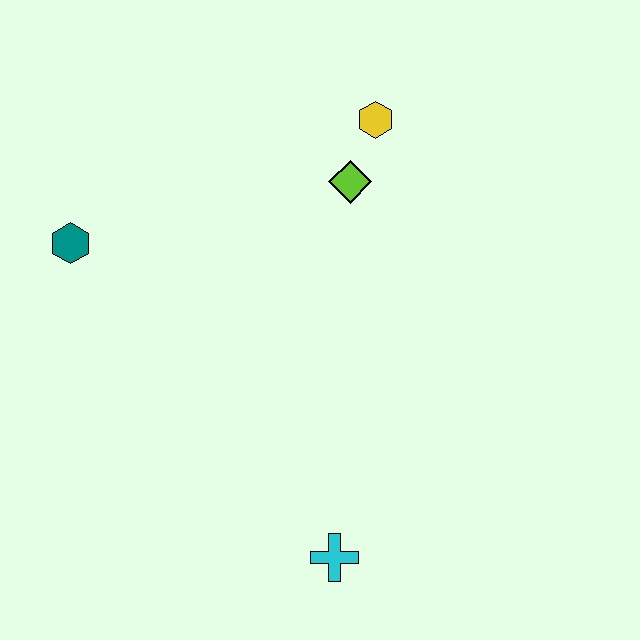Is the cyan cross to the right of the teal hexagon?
Yes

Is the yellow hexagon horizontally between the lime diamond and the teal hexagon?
No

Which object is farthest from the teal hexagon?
The cyan cross is farthest from the teal hexagon.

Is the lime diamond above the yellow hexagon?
No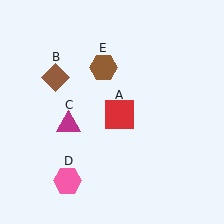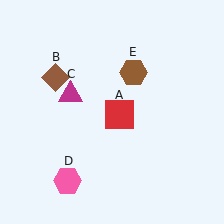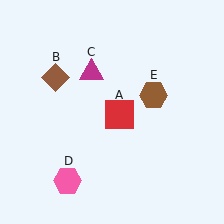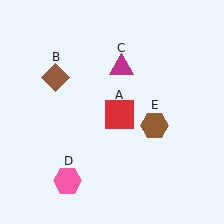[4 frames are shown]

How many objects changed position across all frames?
2 objects changed position: magenta triangle (object C), brown hexagon (object E).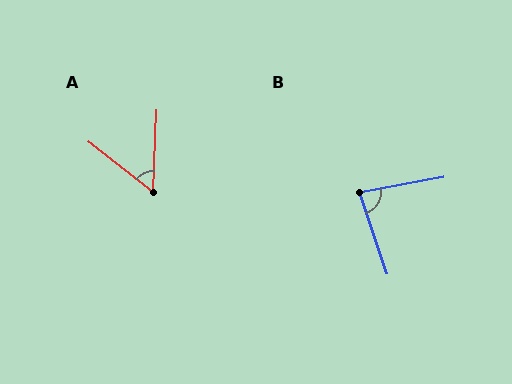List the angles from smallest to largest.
A (54°), B (82°).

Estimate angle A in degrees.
Approximately 54 degrees.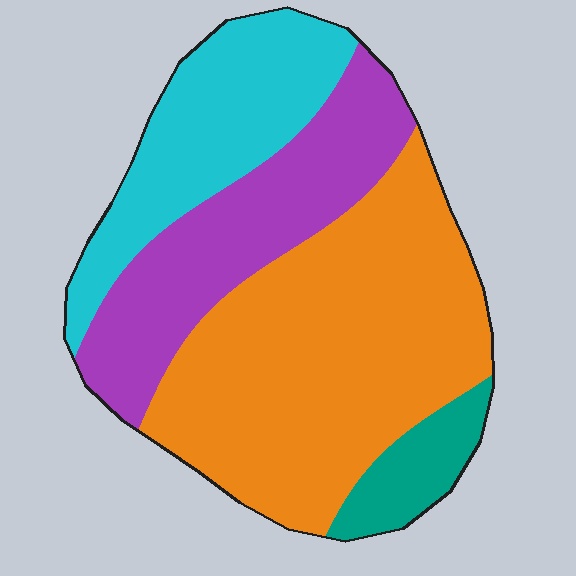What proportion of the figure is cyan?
Cyan covers roughly 20% of the figure.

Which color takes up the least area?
Teal, at roughly 5%.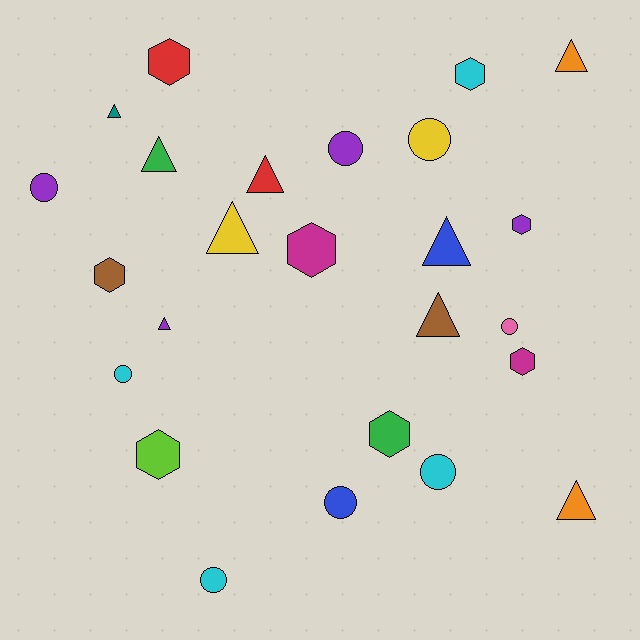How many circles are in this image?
There are 8 circles.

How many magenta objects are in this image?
There are 2 magenta objects.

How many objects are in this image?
There are 25 objects.